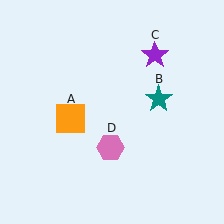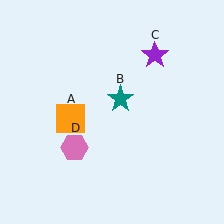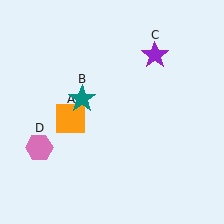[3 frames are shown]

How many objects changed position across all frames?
2 objects changed position: teal star (object B), pink hexagon (object D).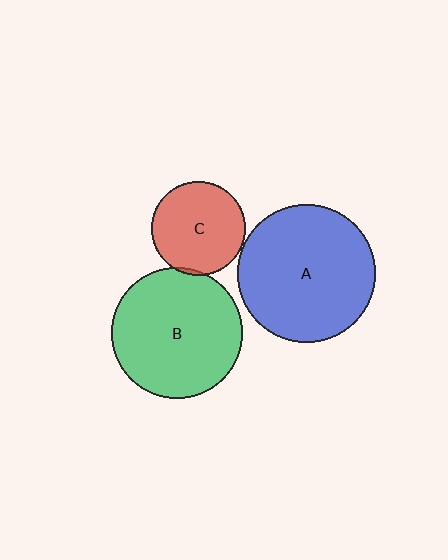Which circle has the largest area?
Circle A (blue).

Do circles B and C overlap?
Yes.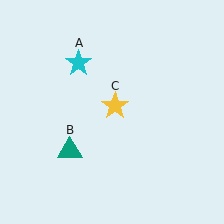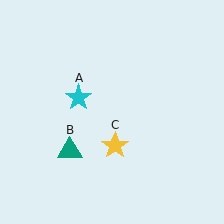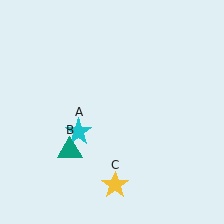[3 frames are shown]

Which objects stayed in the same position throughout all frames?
Teal triangle (object B) remained stationary.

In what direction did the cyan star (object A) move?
The cyan star (object A) moved down.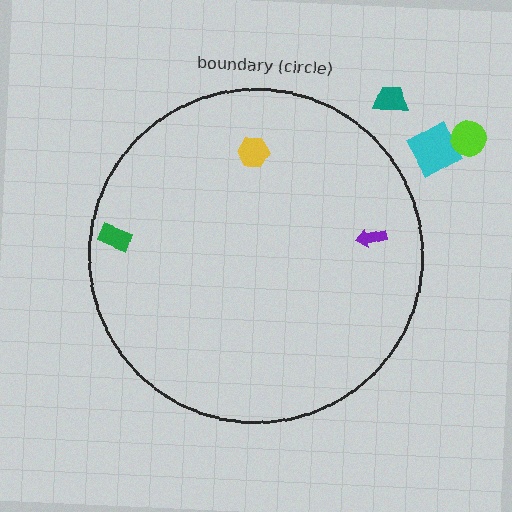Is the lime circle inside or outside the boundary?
Outside.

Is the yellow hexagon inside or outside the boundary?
Inside.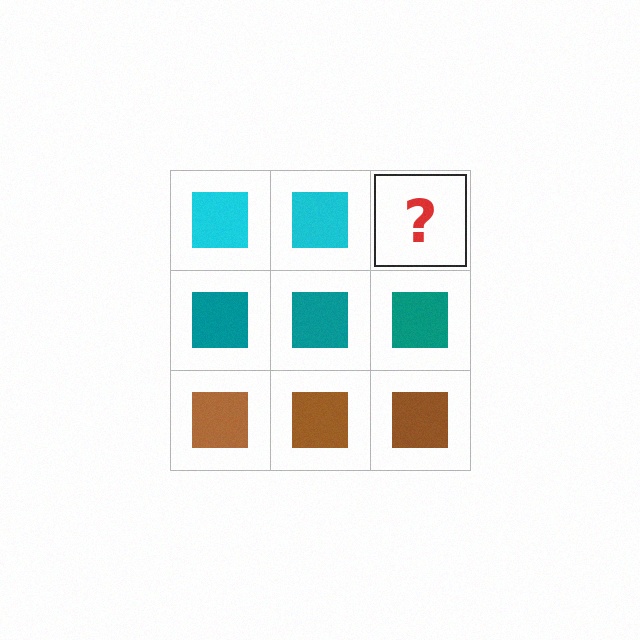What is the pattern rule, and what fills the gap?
The rule is that each row has a consistent color. The gap should be filled with a cyan square.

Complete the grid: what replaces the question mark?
The question mark should be replaced with a cyan square.